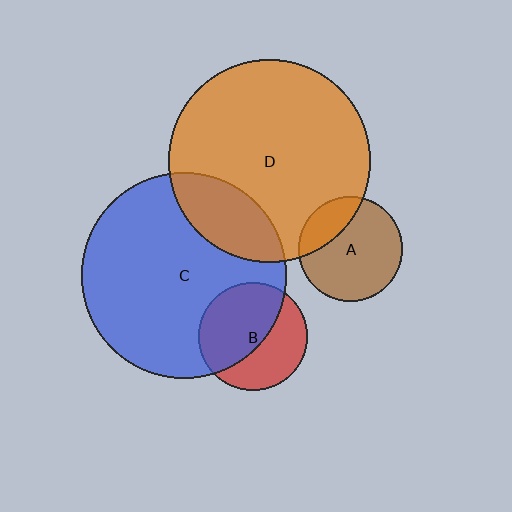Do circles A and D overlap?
Yes.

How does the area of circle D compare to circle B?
Approximately 3.5 times.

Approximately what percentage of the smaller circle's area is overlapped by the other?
Approximately 25%.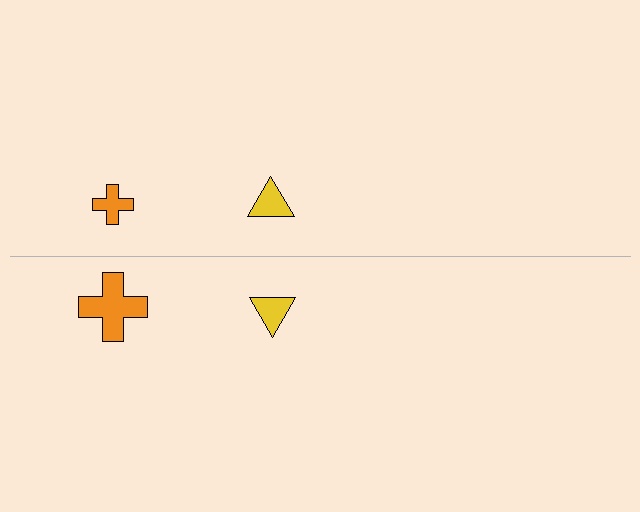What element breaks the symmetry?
The orange cross on the bottom side has a different size than its mirror counterpart.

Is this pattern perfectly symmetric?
No, the pattern is not perfectly symmetric. The orange cross on the bottom side has a different size than its mirror counterpart.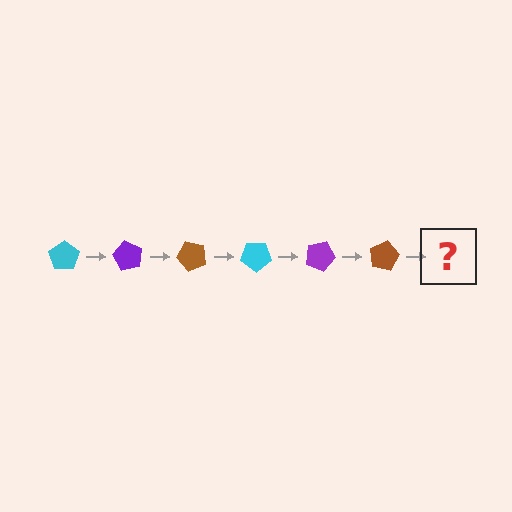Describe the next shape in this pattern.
It should be a cyan pentagon, rotated 360 degrees from the start.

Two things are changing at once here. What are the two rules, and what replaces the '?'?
The two rules are that it rotates 60 degrees each step and the color cycles through cyan, purple, and brown. The '?' should be a cyan pentagon, rotated 360 degrees from the start.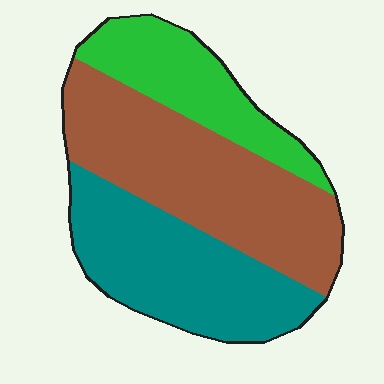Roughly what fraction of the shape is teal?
Teal covers 35% of the shape.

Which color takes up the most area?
Brown, at roughly 45%.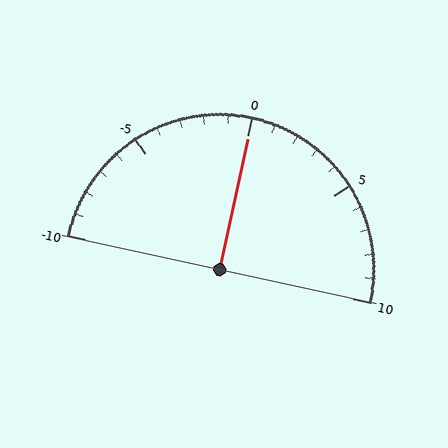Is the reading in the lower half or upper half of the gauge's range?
The reading is in the upper half of the range (-10 to 10).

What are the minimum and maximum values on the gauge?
The gauge ranges from -10 to 10.